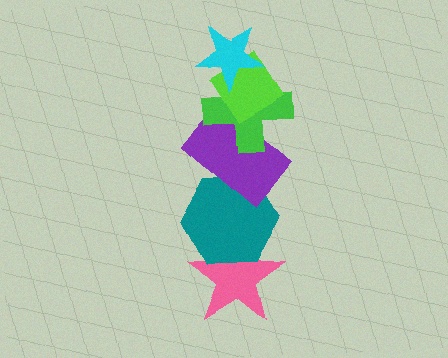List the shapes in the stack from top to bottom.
From top to bottom: the cyan star, the lime diamond, the green cross, the purple rectangle, the teal hexagon, the pink star.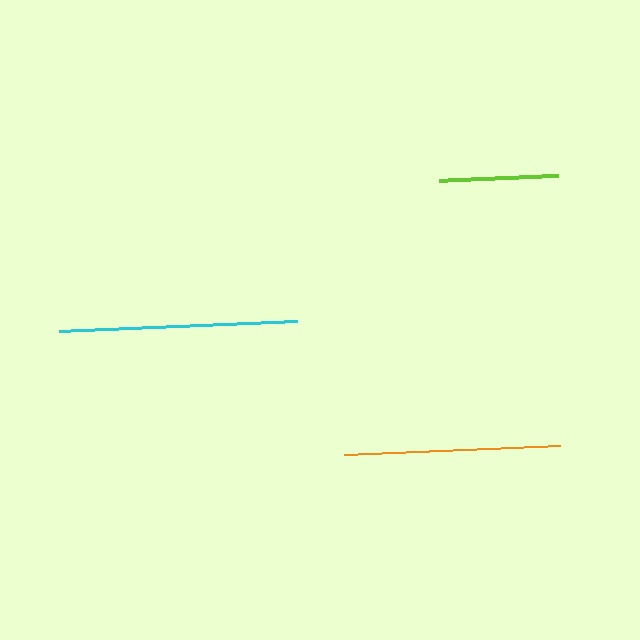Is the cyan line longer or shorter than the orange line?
The cyan line is longer than the orange line.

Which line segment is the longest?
The cyan line is the longest at approximately 238 pixels.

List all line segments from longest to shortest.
From longest to shortest: cyan, orange, lime.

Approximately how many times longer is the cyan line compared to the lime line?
The cyan line is approximately 2.0 times the length of the lime line.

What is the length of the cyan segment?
The cyan segment is approximately 238 pixels long.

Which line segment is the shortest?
The lime line is the shortest at approximately 119 pixels.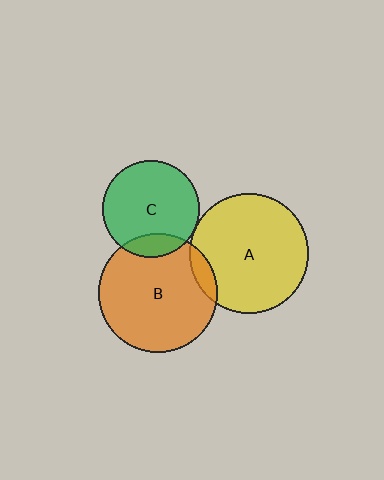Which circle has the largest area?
Circle A (yellow).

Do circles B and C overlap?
Yes.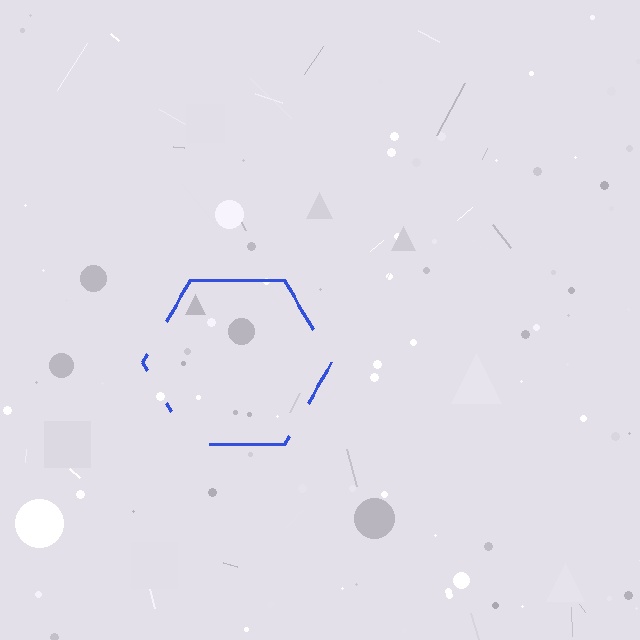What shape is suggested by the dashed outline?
The dashed outline suggests a hexagon.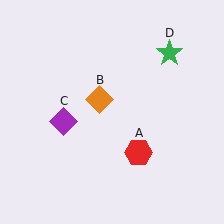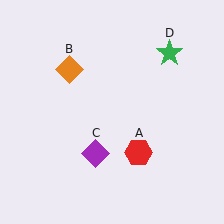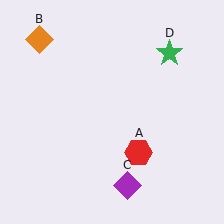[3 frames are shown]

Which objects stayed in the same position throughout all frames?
Red hexagon (object A) and green star (object D) remained stationary.